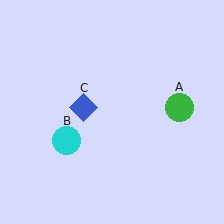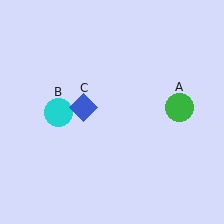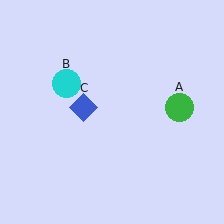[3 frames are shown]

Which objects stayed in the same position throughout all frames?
Green circle (object A) and blue diamond (object C) remained stationary.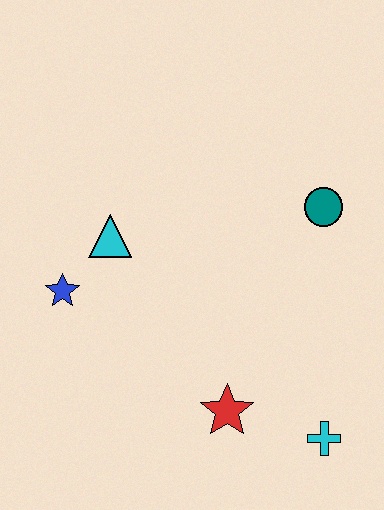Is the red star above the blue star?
No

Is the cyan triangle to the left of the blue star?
No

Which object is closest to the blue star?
The cyan triangle is closest to the blue star.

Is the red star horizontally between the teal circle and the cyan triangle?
Yes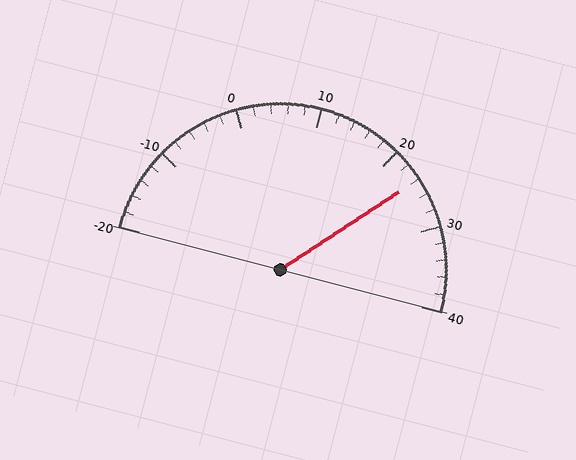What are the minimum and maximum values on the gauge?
The gauge ranges from -20 to 40.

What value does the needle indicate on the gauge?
The needle indicates approximately 24.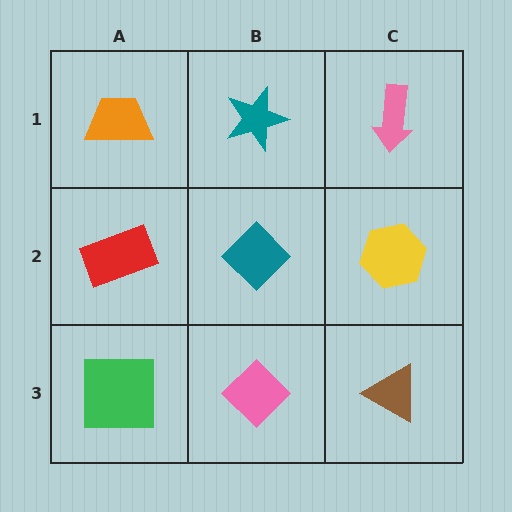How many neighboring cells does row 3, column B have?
3.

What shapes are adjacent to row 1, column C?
A yellow hexagon (row 2, column C), a teal star (row 1, column B).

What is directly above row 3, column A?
A red rectangle.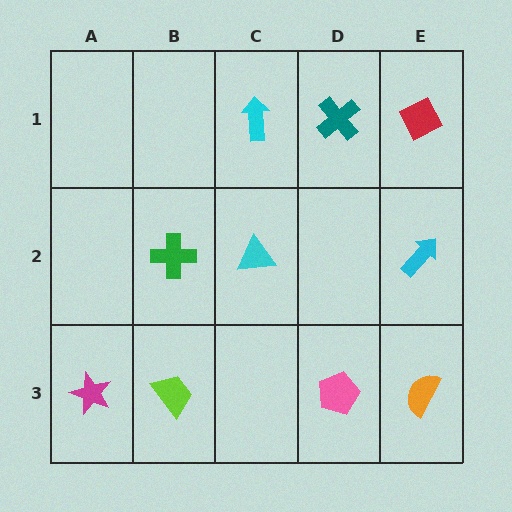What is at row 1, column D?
A teal cross.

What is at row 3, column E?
An orange semicircle.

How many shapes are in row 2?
3 shapes.